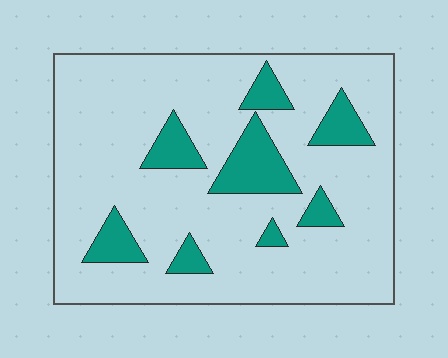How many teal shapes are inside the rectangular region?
8.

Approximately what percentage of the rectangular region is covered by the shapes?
Approximately 15%.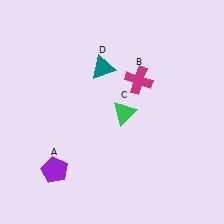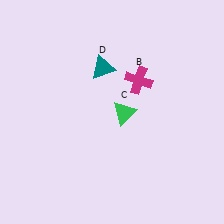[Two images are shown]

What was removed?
The purple pentagon (A) was removed in Image 2.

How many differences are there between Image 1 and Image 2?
There is 1 difference between the two images.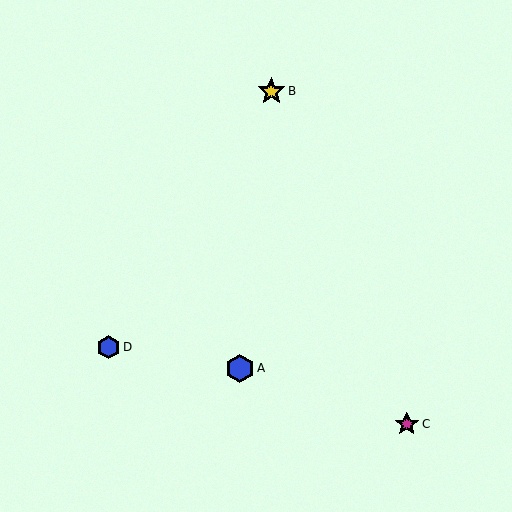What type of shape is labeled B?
Shape B is a yellow star.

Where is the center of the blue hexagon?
The center of the blue hexagon is at (240, 368).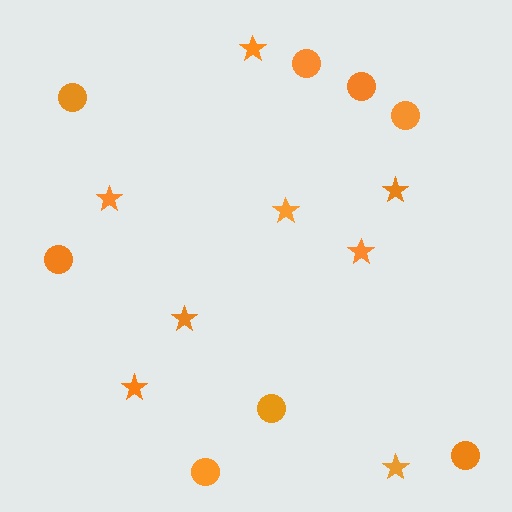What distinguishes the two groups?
There are 2 groups: one group of stars (8) and one group of circles (8).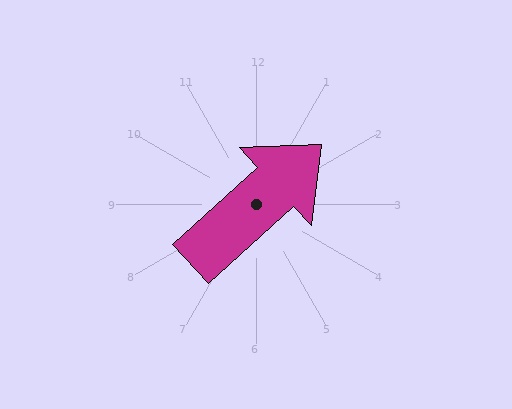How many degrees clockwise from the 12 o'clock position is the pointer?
Approximately 47 degrees.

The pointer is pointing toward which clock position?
Roughly 2 o'clock.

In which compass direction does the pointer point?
Northeast.